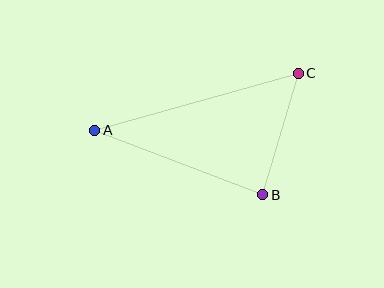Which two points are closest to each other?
Points B and C are closest to each other.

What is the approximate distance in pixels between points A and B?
The distance between A and B is approximately 180 pixels.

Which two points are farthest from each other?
Points A and C are farthest from each other.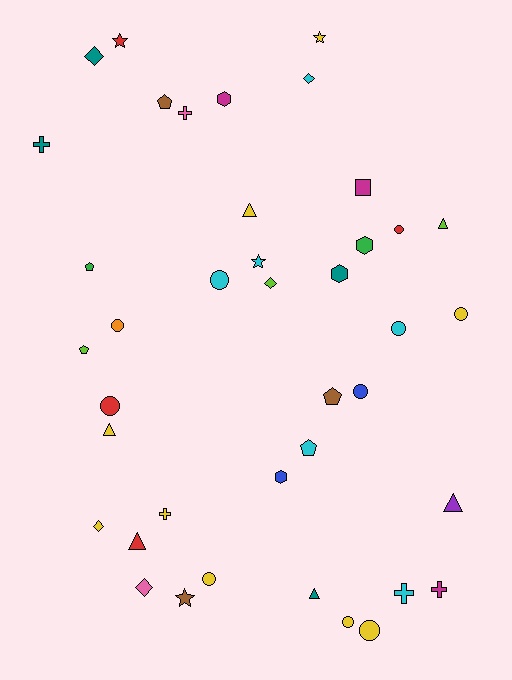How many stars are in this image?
There are 4 stars.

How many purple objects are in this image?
There is 1 purple object.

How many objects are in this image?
There are 40 objects.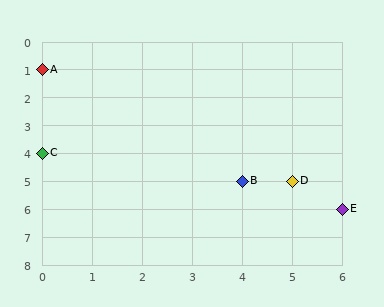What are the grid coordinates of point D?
Point D is at grid coordinates (5, 5).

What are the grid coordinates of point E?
Point E is at grid coordinates (6, 6).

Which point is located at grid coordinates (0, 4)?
Point C is at (0, 4).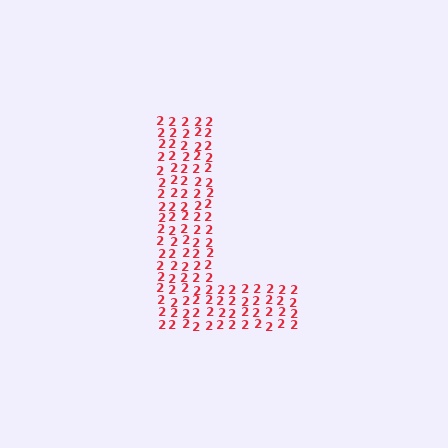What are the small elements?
The small elements are digit 2's.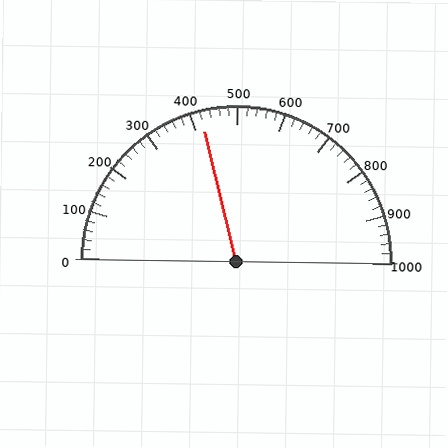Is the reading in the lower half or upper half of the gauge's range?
The reading is in the lower half of the range (0 to 1000).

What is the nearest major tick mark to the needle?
The nearest major tick mark is 400.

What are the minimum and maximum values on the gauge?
The gauge ranges from 0 to 1000.